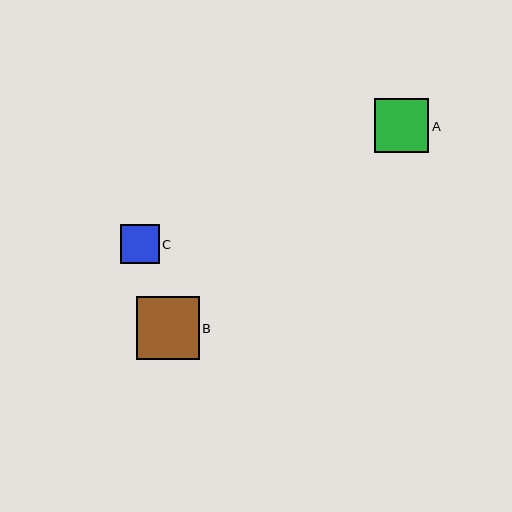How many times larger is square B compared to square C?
Square B is approximately 1.6 times the size of square C.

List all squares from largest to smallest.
From largest to smallest: B, A, C.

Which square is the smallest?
Square C is the smallest with a size of approximately 39 pixels.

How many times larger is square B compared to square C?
Square B is approximately 1.6 times the size of square C.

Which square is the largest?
Square B is the largest with a size of approximately 63 pixels.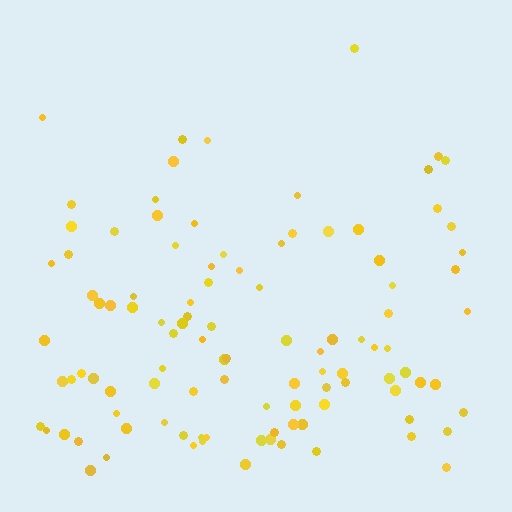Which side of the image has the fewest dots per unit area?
The top.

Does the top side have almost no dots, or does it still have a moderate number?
Still a moderate number, just noticeably fewer than the bottom.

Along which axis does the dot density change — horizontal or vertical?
Vertical.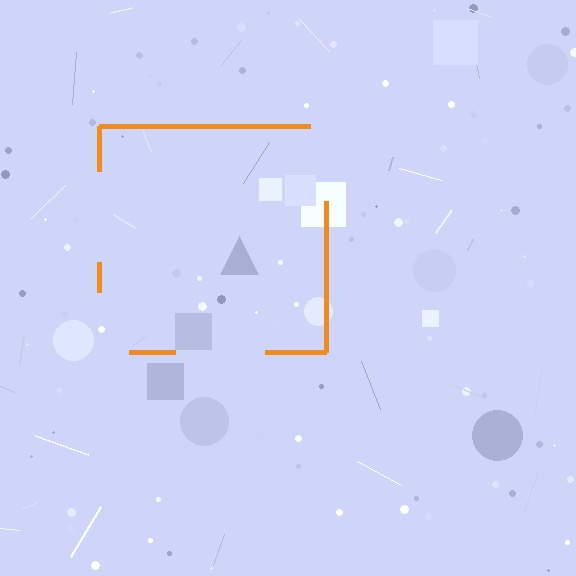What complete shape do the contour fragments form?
The contour fragments form a square.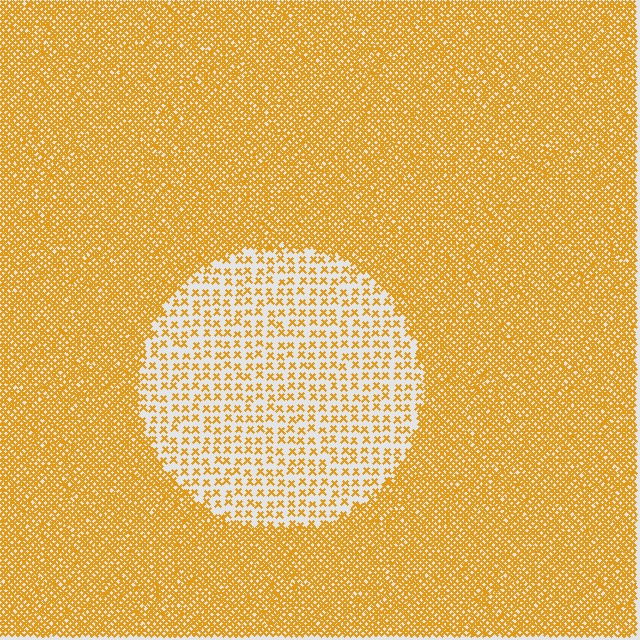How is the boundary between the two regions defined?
The boundary is defined by a change in element density (approximately 3.1x ratio). All elements are the same color, size, and shape.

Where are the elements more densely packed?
The elements are more densely packed outside the circle boundary.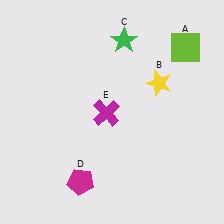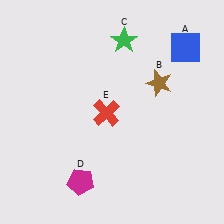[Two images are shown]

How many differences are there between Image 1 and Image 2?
There are 3 differences between the two images.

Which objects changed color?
A changed from lime to blue. B changed from yellow to brown. E changed from magenta to red.